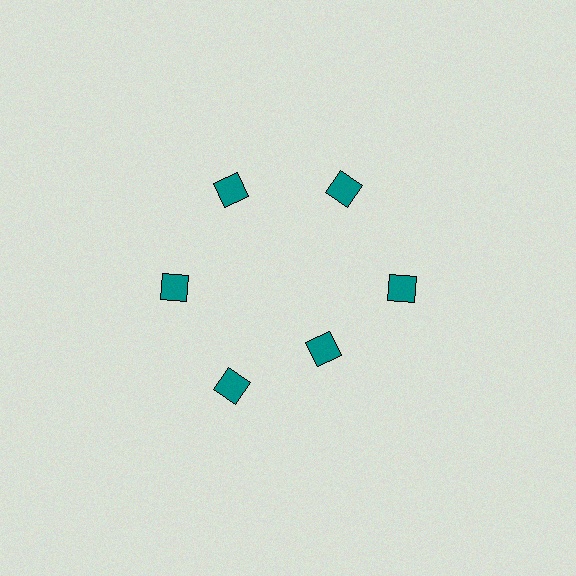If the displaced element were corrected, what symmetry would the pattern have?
It would have 6-fold rotational symmetry — the pattern would map onto itself every 60 degrees.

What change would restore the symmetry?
The symmetry would be restored by moving it outward, back onto the ring so that all 6 diamonds sit at equal angles and equal distance from the center.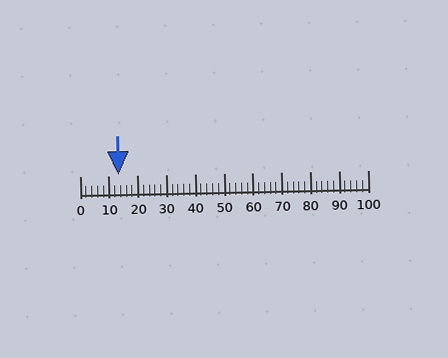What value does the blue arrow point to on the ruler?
The blue arrow points to approximately 14.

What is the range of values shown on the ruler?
The ruler shows values from 0 to 100.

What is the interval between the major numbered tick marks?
The major tick marks are spaced 10 units apart.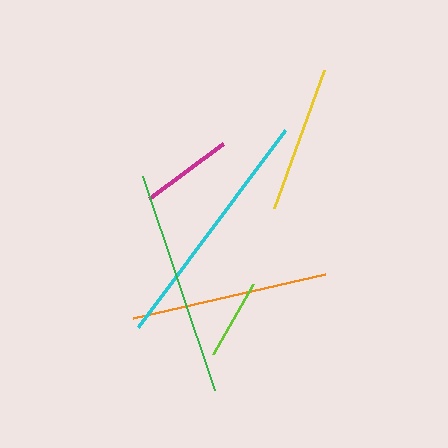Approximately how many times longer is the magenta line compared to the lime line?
The magenta line is approximately 1.1 times the length of the lime line.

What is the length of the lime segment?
The lime segment is approximately 81 pixels long.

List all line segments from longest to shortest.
From longest to shortest: cyan, green, orange, yellow, magenta, lime.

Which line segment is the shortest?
The lime line is the shortest at approximately 81 pixels.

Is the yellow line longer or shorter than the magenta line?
The yellow line is longer than the magenta line.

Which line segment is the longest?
The cyan line is the longest at approximately 246 pixels.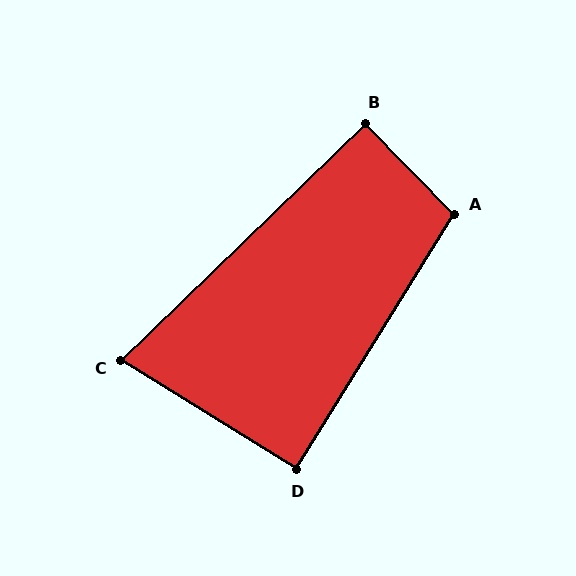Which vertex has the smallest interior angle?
C, at approximately 76 degrees.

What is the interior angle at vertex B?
Approximately 90 degrees (approximately right).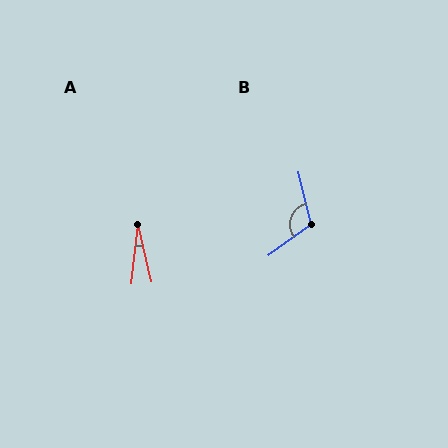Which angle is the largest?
B, at approximately 113 degrees.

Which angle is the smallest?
A, at approximately 19 degrees.